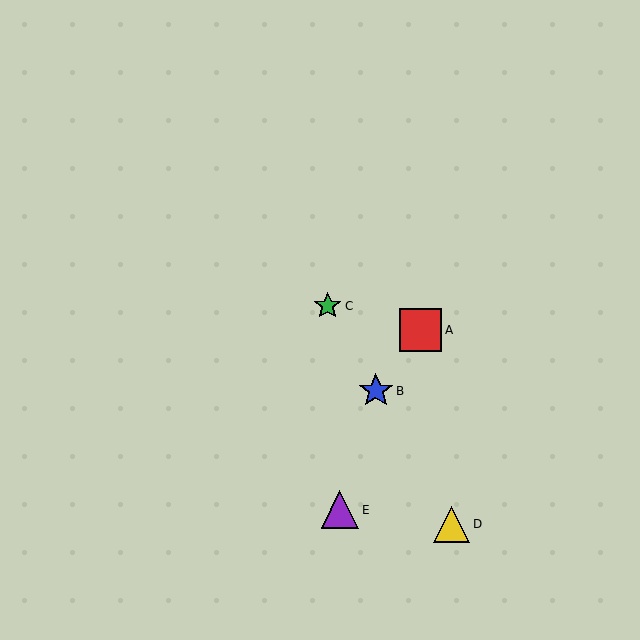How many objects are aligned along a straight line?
3 objects (B, C, D) are aligned along a straight line.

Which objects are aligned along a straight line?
Objects B, C, D are aligned along a straight line.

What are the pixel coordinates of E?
Object E is at (340, 510).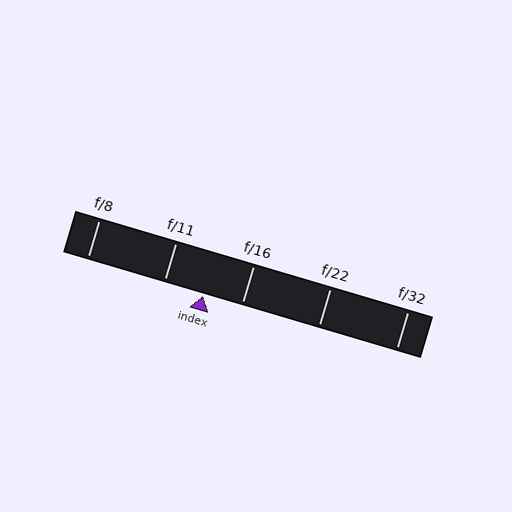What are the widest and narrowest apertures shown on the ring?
The widest aperture shown is f/8 and the narrowest is f/32.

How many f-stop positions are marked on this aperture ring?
There are 5 f-stop positions marked.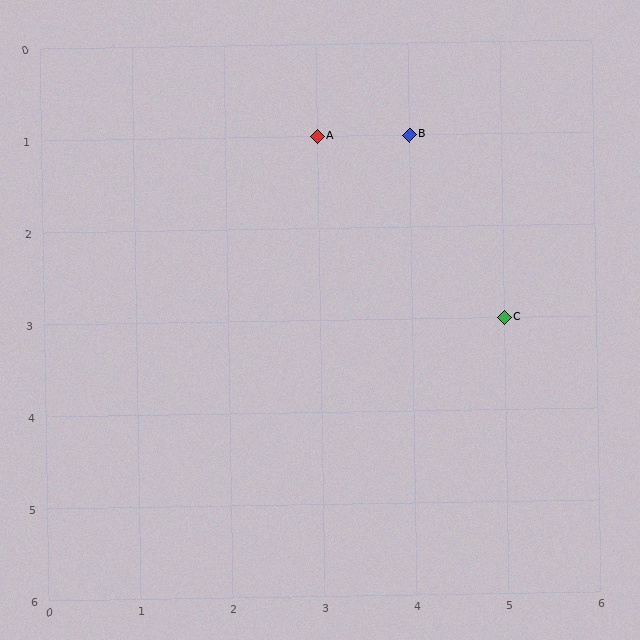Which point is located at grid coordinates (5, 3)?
Point C is at (5, 3).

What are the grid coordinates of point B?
Point B is at grid coordinates (4, 1).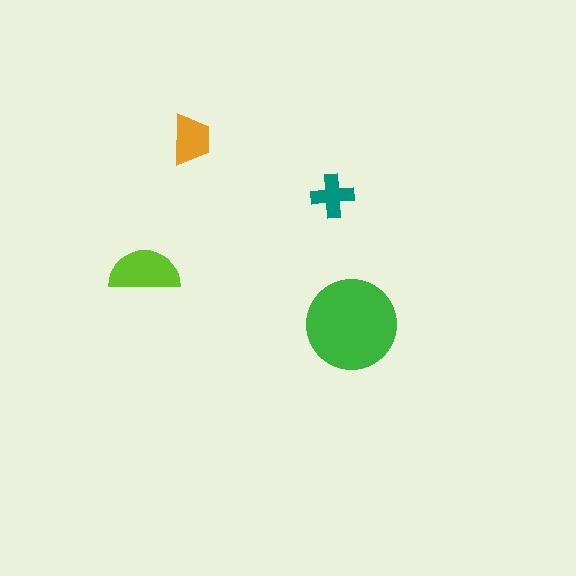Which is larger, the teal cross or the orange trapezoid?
The orange trapezoid.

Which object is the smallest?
The teal cross.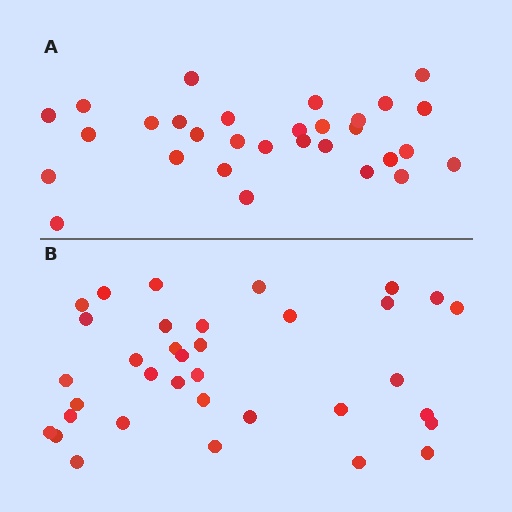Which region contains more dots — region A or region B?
Region B (the bottom region) has more dots.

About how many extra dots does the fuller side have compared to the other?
Region B has about 5 more dots than region A.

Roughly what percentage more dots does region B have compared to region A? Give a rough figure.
About 15% more.